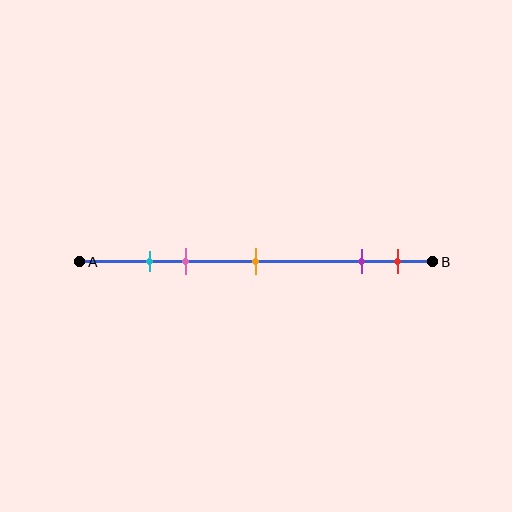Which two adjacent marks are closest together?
The cyan and pink marks are the closest adjacent pair.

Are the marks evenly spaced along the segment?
No, the marks are not evenly spaced.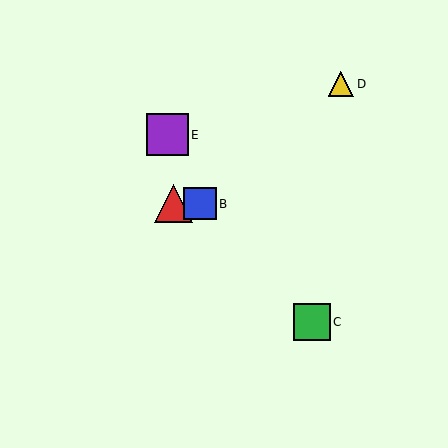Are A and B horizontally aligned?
Yes, both are at y≈204.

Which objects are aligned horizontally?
Objects A, B are aligned horizontally.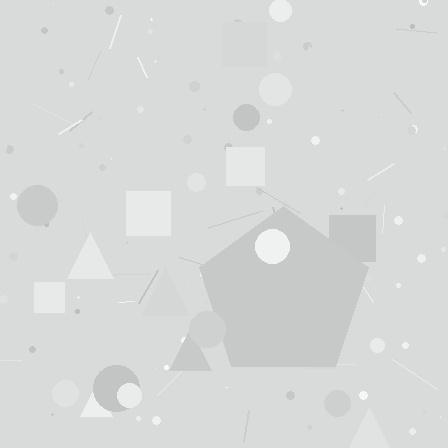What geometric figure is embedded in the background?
A pentagon is embedded in the background.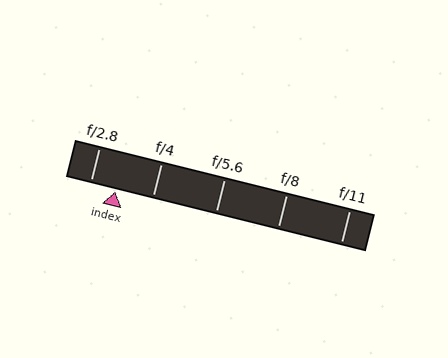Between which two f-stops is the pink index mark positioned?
The index mark is between f/2.8 and f/4.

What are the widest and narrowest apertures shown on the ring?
The widest aperture shown is f/2.8 and the narrowest is f/11.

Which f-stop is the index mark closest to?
The index mark is closest to f/2.8.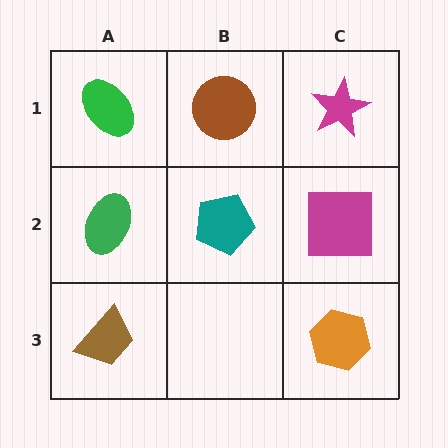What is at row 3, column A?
A brown trapezoid.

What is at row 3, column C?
An orange hexagon.